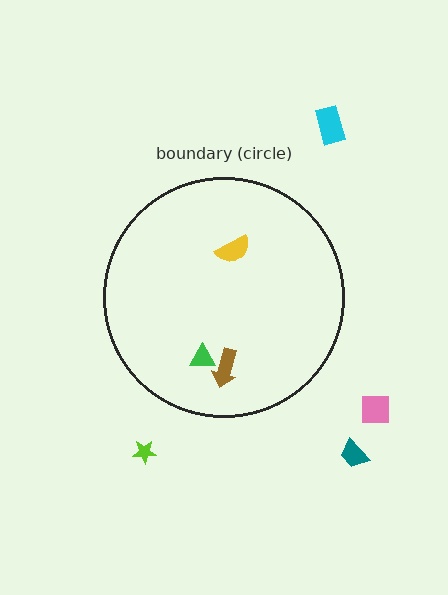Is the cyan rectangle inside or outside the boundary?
Outside.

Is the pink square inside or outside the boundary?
Outside.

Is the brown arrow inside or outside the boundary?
Inside.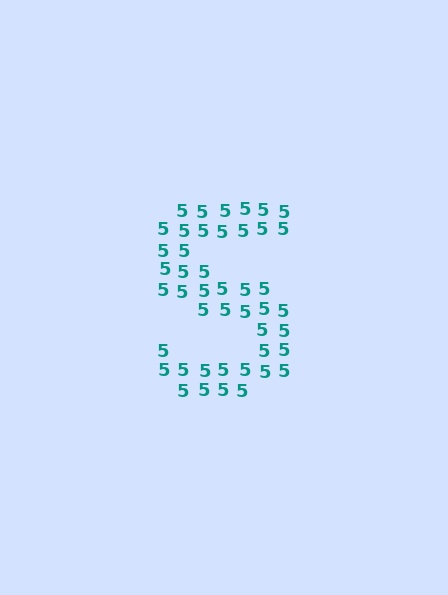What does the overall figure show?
The overall figure shows the letter S.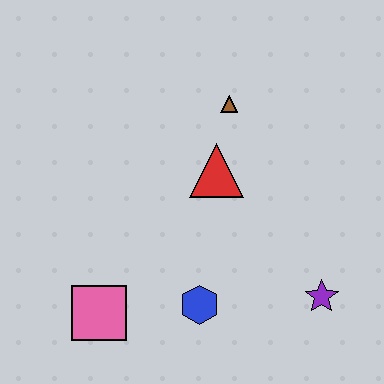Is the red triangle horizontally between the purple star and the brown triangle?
No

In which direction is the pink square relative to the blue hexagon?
The pink square is to the left of the blue hexagon.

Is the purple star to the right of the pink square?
Yes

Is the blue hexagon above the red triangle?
No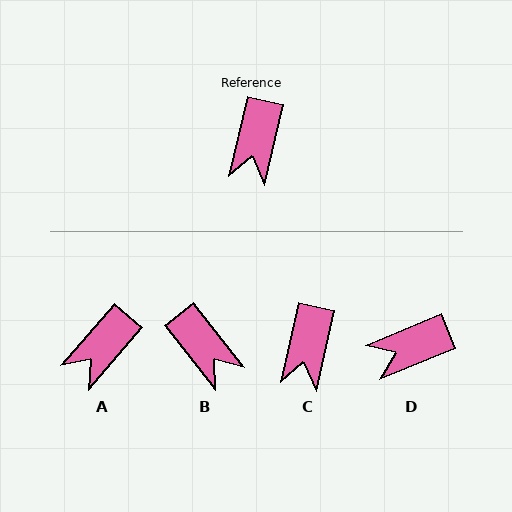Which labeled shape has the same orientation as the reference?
C.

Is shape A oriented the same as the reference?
No, it is off by about 28 degrees.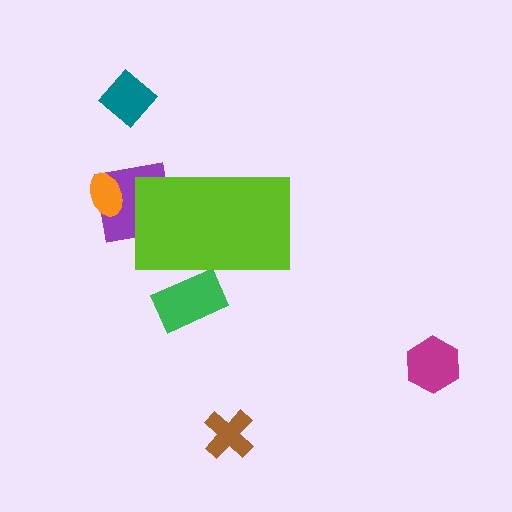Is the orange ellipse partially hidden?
No, the orange ellipse is fully visible.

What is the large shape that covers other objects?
A lime rectangle.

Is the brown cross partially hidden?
No, the brown cross is fully visible.